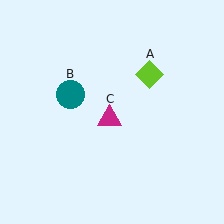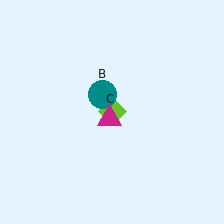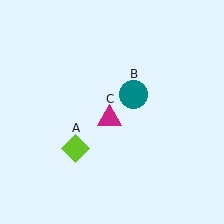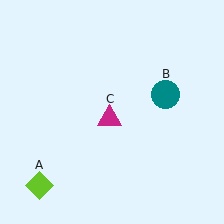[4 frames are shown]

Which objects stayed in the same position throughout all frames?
Magenta triangle (object C) remained stationary.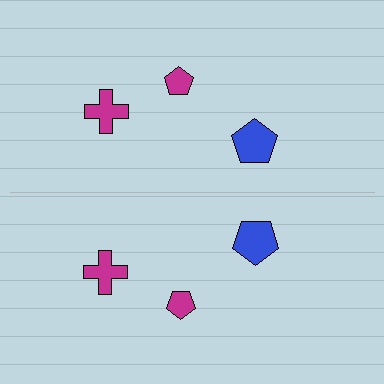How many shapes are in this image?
There are 6 shapes in this image.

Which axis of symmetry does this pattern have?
The pattern has a horizontal axis of symmetry running through the center of the image.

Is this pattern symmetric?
Yes, this pattern has bilateral (reflection) symmetry.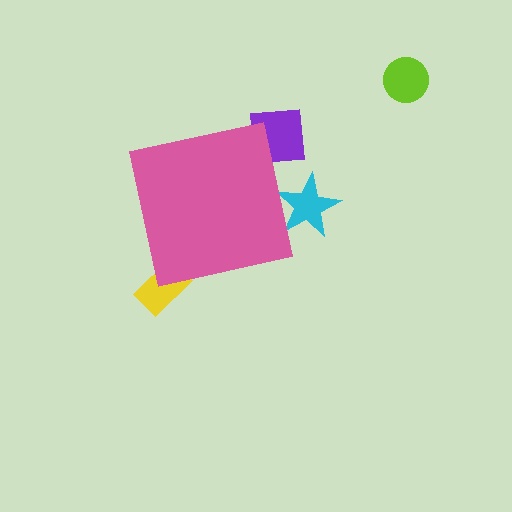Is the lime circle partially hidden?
No, the lime circle is fully visible.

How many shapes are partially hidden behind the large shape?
3 shapes are partially hidden.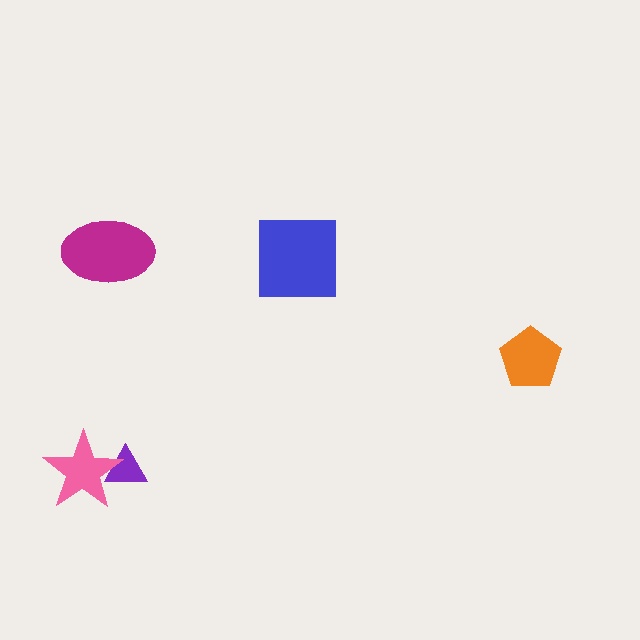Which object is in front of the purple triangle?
The pink star is in front of the purple triangle.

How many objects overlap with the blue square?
0 objects overlap with the blue square.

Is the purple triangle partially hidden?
Yes, it is partially covered by another shape.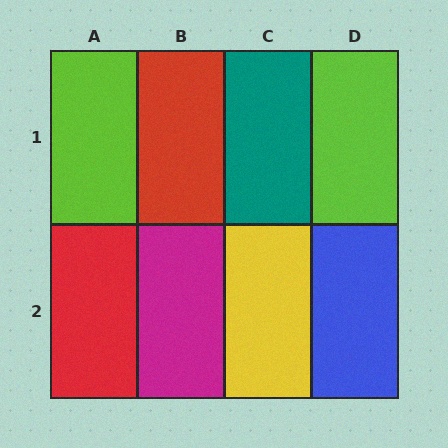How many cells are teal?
1 cell is teal.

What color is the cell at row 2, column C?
Yellow.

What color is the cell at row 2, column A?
Red.